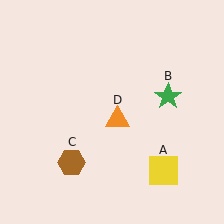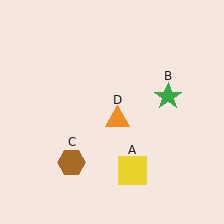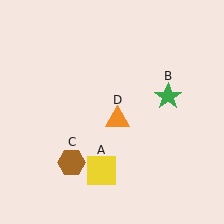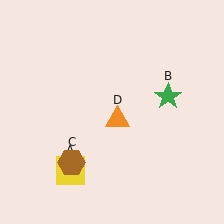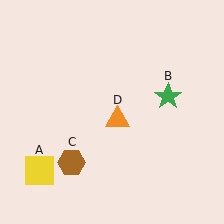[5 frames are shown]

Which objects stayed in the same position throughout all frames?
Green star (object B) and brown hexagon (object C) and orange triangle (object D) remained stationary.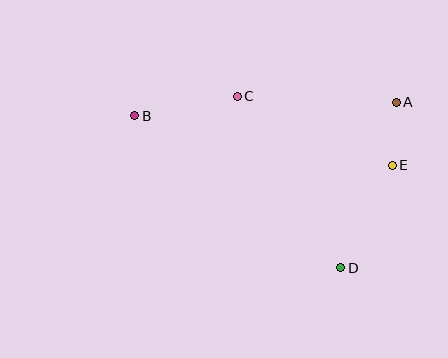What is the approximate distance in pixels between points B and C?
The distance between B and C is approximately 105 pixels.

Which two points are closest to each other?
Points A and E are closest to each other.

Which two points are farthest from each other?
Points B and E are farthest from each other.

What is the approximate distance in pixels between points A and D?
The distance between A and D is approximately 175 pixels.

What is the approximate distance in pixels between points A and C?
The distance between A and C is approximately 159 pixels.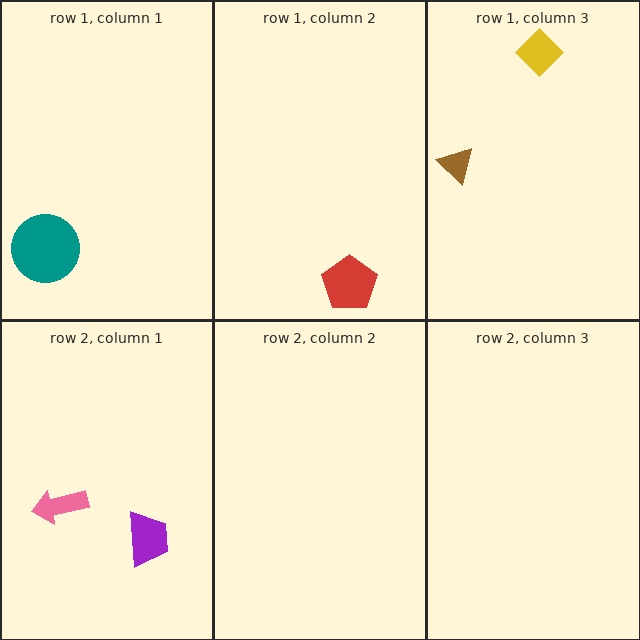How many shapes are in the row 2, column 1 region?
2.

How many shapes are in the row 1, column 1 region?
1.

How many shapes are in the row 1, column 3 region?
2.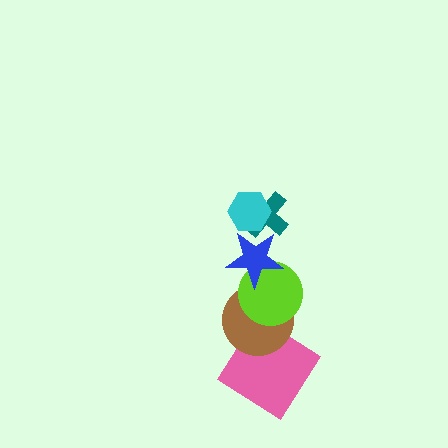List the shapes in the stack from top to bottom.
From top to bottom: the cyan hexagon, the teal cross, the blue star, the lime circle, the brown circle, the pink diamond.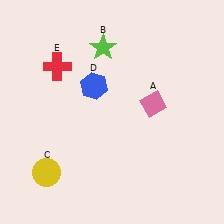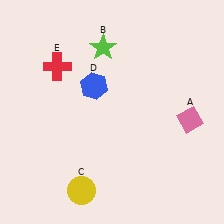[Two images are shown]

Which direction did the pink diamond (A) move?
The pink diamond (A) moved right.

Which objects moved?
The objects that moved are: the pink diamond (A), the yellow circle (C).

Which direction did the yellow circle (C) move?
The yellow circle (C) moved right.